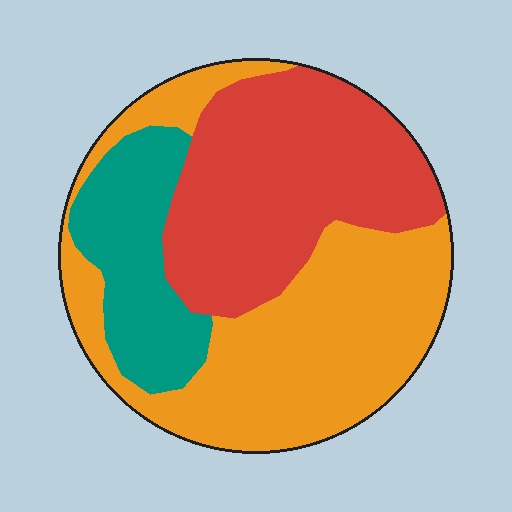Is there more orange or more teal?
Orange.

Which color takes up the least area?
Teal, at roughly 20%.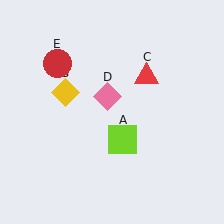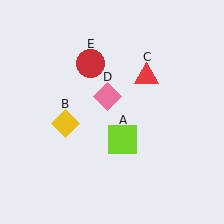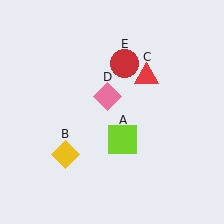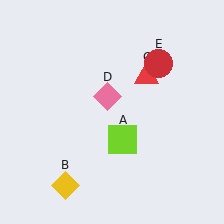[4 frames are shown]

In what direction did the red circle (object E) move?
The red circle (object E) moved right.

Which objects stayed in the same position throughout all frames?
Lime square (object A) and red triangle (object C) and pink diamond (object D) remained stationary.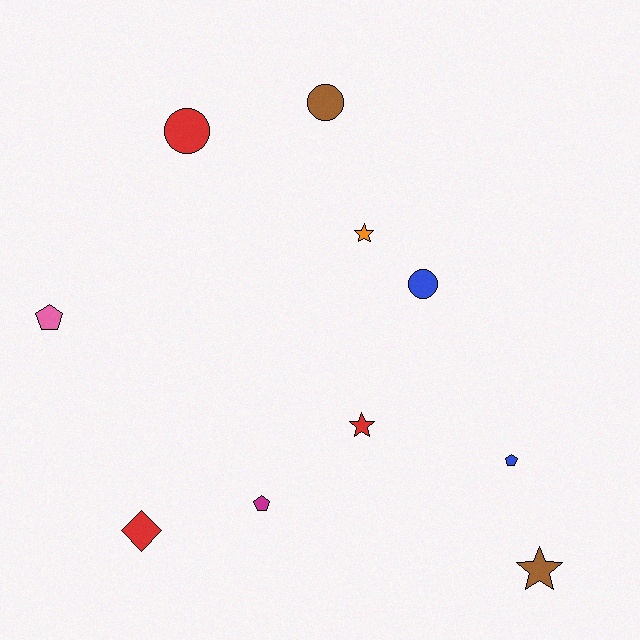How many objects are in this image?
There are 10 objects.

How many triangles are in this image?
There are no triangles.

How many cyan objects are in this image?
There are no cyan objects.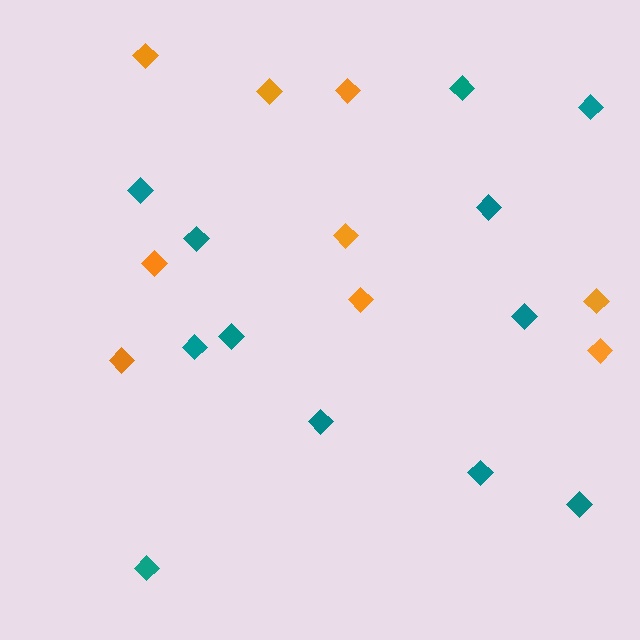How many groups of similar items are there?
There are 2 groups: one group of orange diamonds (9) and one group of teal diamonds (12).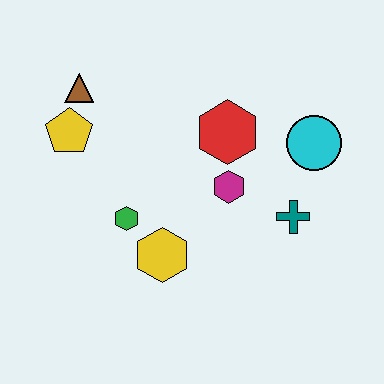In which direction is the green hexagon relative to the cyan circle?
The green hexagon is to the left of the cyan circle.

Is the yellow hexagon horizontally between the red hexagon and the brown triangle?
Yes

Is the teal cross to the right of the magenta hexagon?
Yes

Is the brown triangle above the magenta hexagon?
Yes